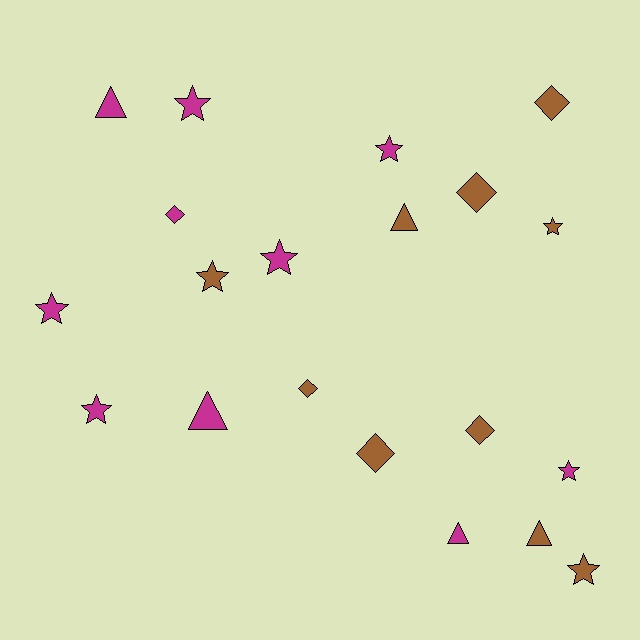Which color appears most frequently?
Brown, with 10 objects.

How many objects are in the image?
There are 20 objects.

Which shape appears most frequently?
Star, with 9 objects.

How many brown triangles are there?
There are 2 brown triangles.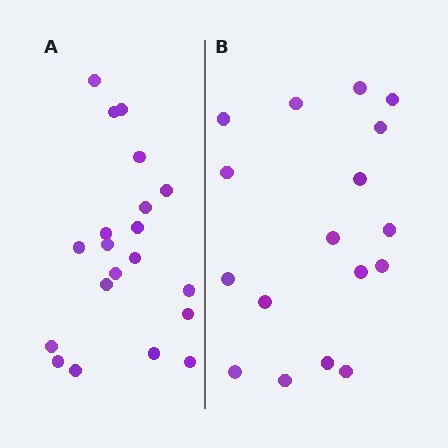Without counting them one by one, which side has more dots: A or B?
Region A (the left region) has more dots.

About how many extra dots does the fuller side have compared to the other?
Region A has just a few more — roughly 2 or 3 more dots than region B.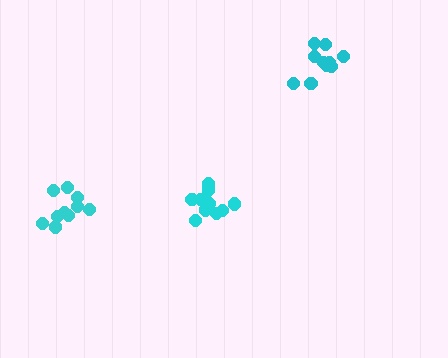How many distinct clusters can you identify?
There are 3 distinct clusters.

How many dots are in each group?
Group 1: 10 dots, Group 2: 10 dots, Group 3: 10 dots (30 total).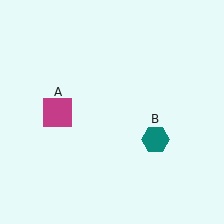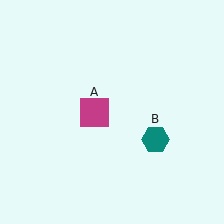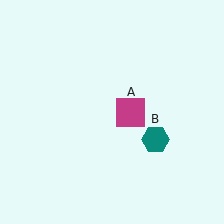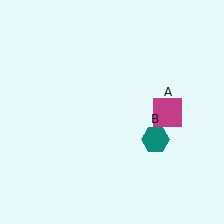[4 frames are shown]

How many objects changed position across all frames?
1 object changed position: magenta square (object A).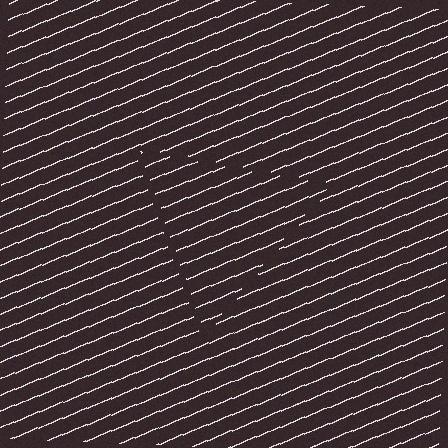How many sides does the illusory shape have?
3 sides — the line-ends trace a triangle.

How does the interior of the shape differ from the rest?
The interior of the shape contains the same grating, shifted by half a period — the contour is defined by the phase discontinuity where line-ends from the inner and outer gratings abut.